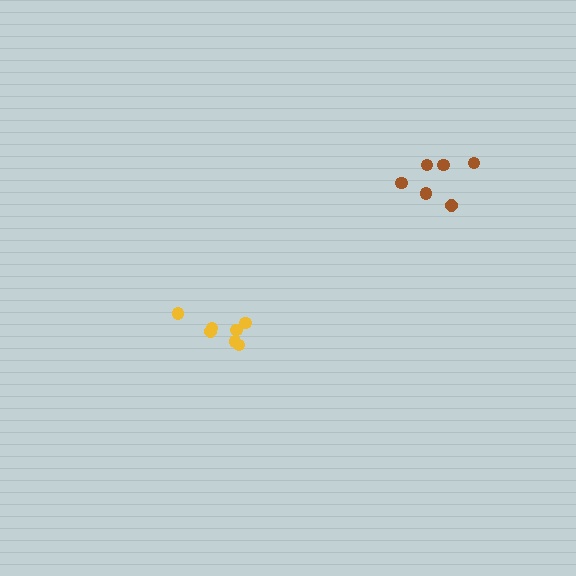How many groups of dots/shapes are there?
There are 2 groups.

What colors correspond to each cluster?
The clusters are colored: brown, yellow.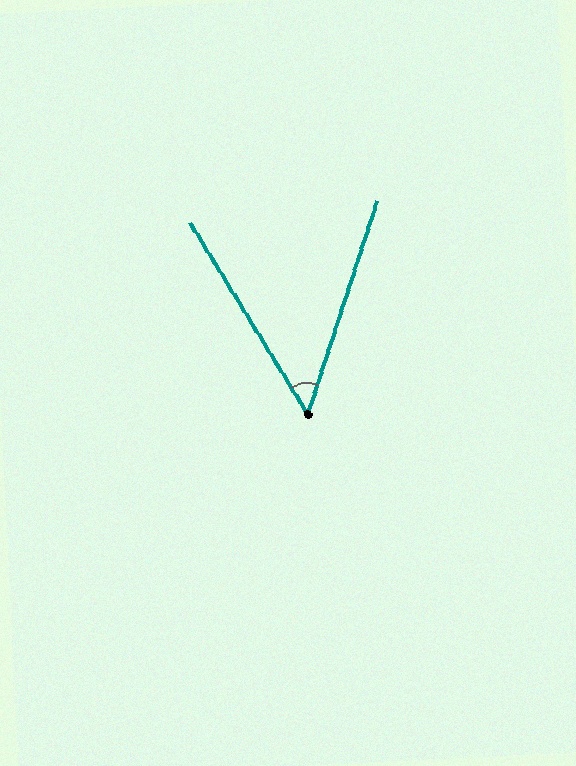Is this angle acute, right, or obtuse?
It is acute.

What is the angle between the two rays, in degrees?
Approximately 50 degrees.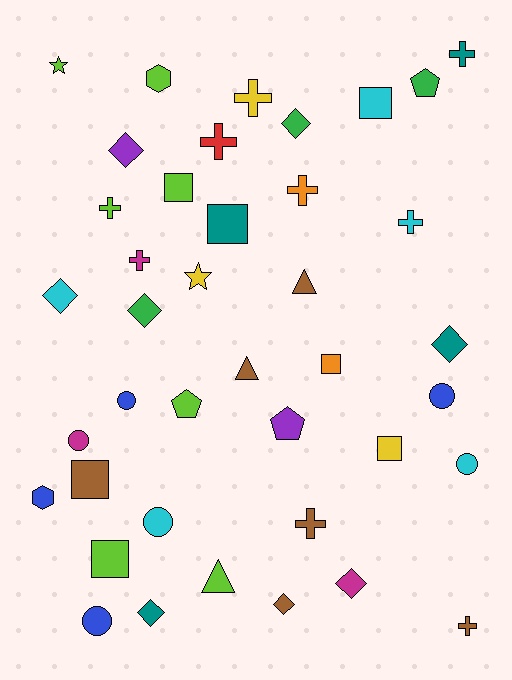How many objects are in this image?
There are 40 objects.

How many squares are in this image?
There are 7 squares.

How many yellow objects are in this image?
There are 3 yellow objects.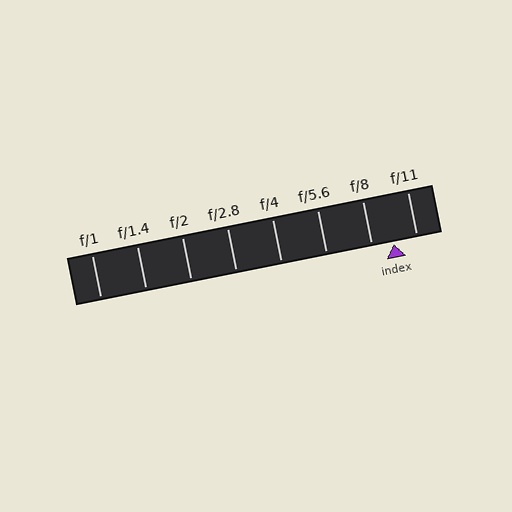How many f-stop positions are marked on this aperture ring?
There are 8 f-stop positions marked.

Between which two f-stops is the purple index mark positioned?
The index mark is between f/8 and f/11.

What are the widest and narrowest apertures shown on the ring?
The widest aperture shown is f/1 and the narrowest is f/11.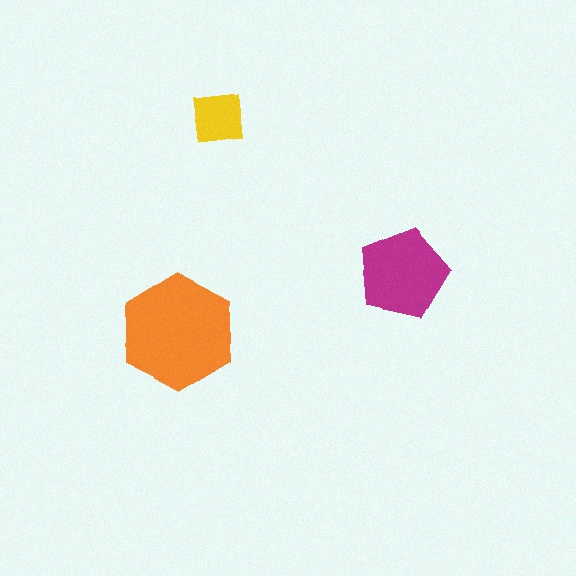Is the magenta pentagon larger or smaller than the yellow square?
Larger.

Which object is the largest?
The orange hexagon.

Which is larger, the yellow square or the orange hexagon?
The orange hexagon.